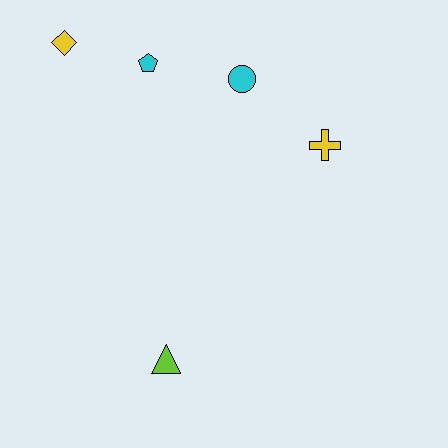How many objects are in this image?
There are 5 objects.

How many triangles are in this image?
There is 1 triangle.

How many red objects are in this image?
There are no red objects.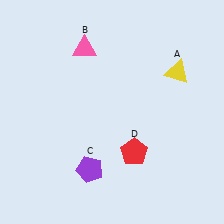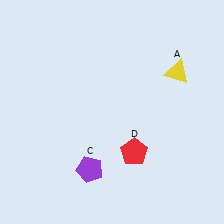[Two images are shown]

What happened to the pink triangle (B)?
The pink triangle (B) was removed in Image 2. It was in the top-left area of Image 1.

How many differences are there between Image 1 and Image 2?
There is 1 difference between the two images.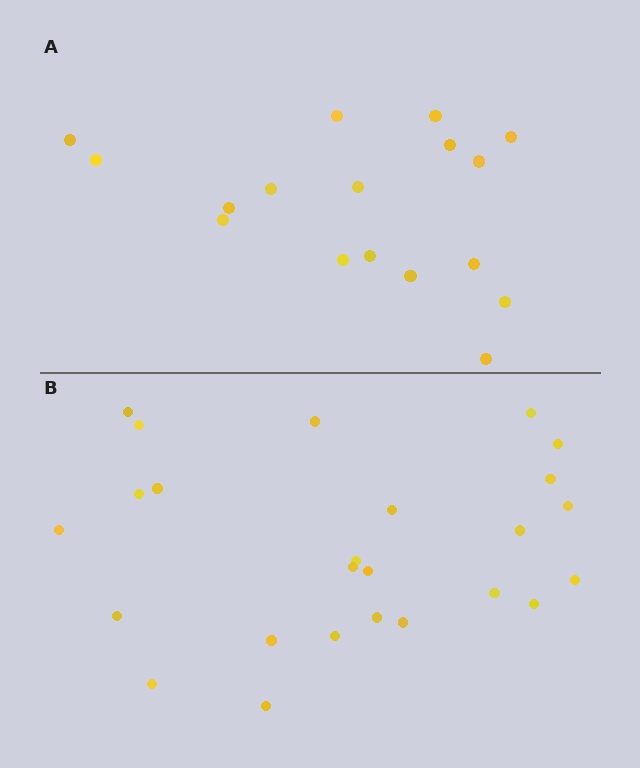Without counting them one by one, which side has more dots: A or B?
Region B (the bottom region) has more dots.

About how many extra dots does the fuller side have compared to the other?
Region B has roughly 8 or so more dots than region A.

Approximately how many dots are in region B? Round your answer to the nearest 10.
About 20 dots. (The exact count is 25, which rounds to 20.)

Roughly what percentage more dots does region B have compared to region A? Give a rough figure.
About 45% more.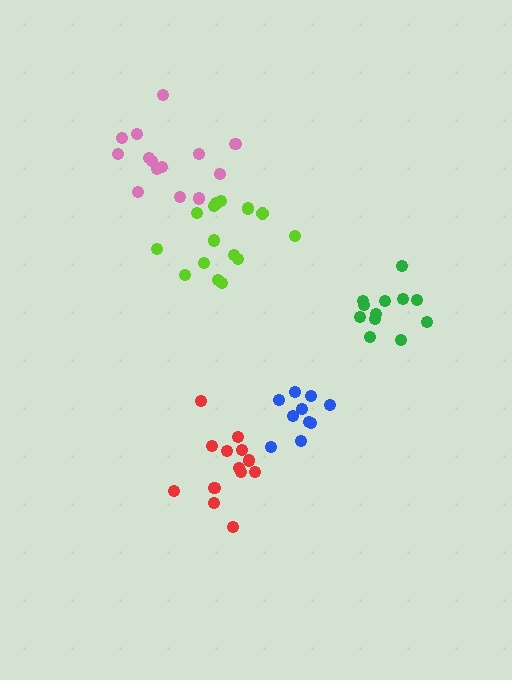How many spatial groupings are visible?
There are 5 spatial groupings.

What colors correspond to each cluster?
The clusters are colored: green, pink, lime, blue, red.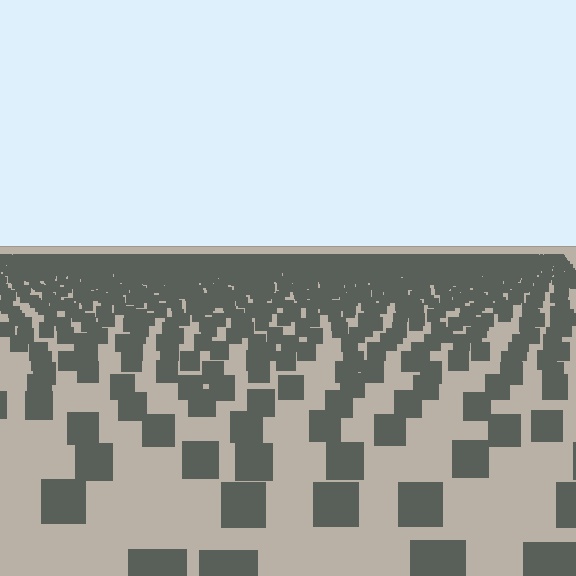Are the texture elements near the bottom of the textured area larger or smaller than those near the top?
Larger. Near the bottom, elements are closer to the viewer and appear at a bigger on-screen size.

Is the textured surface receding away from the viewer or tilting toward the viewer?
The surface is receding away from the viewer. Texture elements get smaller and denser toward the top.